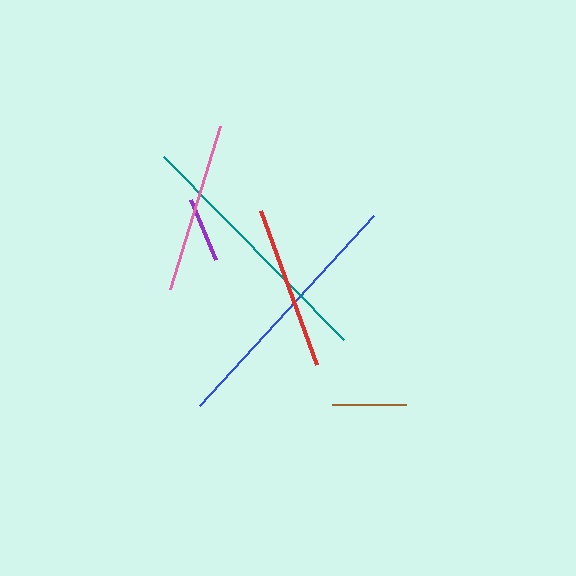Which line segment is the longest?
The blue line is the longest at approximately 258 pixels.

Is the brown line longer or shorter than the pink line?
The pink line is longer than the brown line.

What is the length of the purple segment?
The purple segment is approximately 65 pixels long.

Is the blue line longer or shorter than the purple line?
The blue line is longer than the purple line.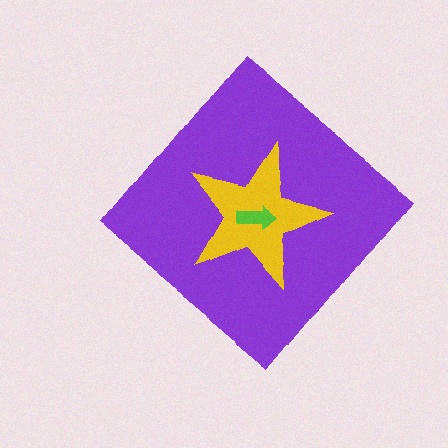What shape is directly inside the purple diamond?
The yellow star.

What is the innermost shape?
The lime arrow.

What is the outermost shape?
The purple diamond.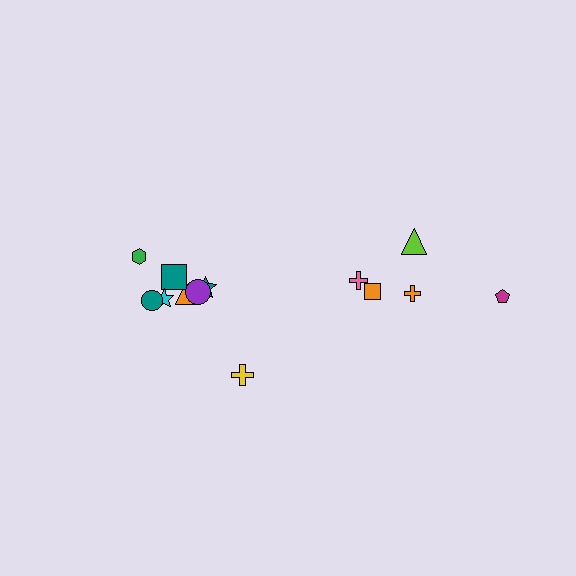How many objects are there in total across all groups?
There are 13 objects.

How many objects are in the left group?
There are 8 objects.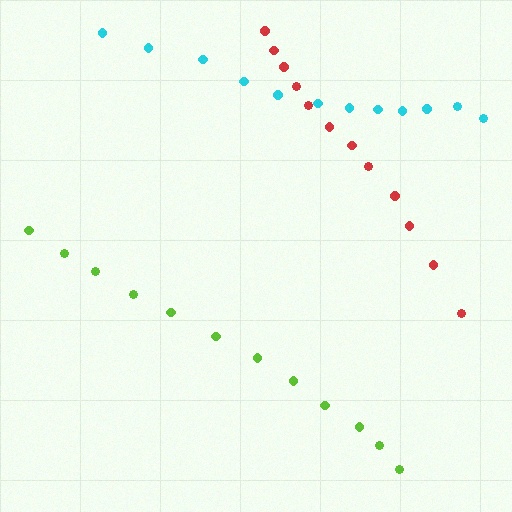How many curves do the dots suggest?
There are 3 distinct paths.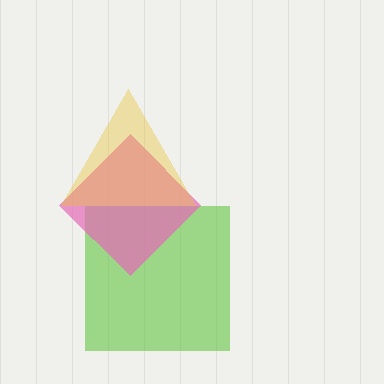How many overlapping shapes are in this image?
There are 3 overlapping shapes in the image.